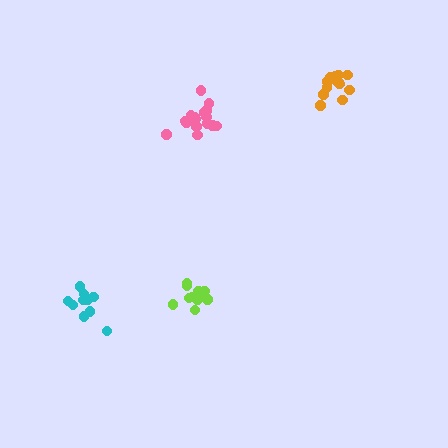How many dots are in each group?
Group 1: 17 dots, Group 2: 11 dots, Group 3: 12 dots, Group 4: 12 dots (52 total).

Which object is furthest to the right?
The orange cluster is rightmost.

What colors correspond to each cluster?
The clusters are colored: pink, cyan, lime, orange.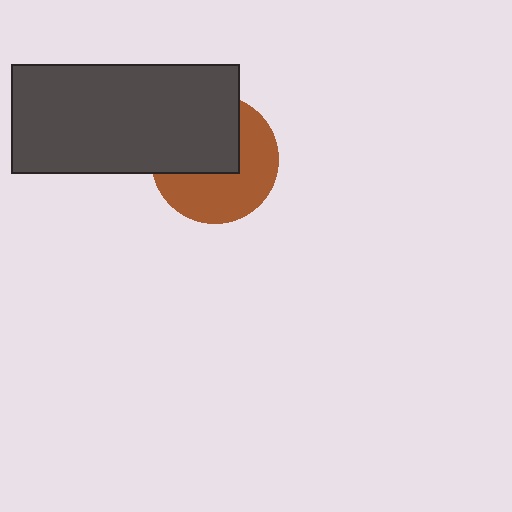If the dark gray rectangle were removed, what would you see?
You would see the complete brown circle.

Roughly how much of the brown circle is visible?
About half of it is visible (roughly 54%).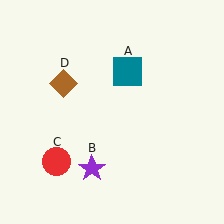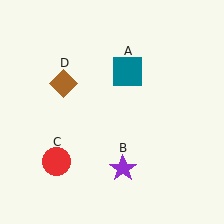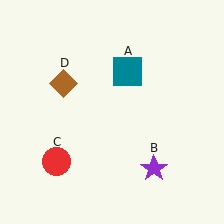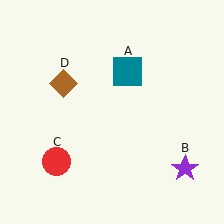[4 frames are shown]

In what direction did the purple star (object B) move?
The purple star (object B) moved right.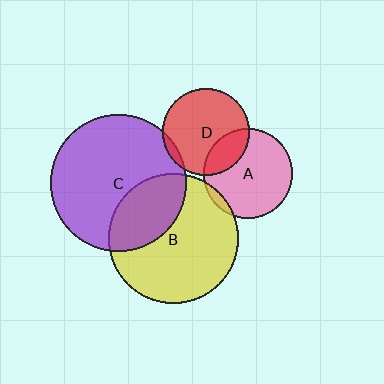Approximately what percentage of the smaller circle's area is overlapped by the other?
Approximately 30%.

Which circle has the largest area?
Circle C (purple).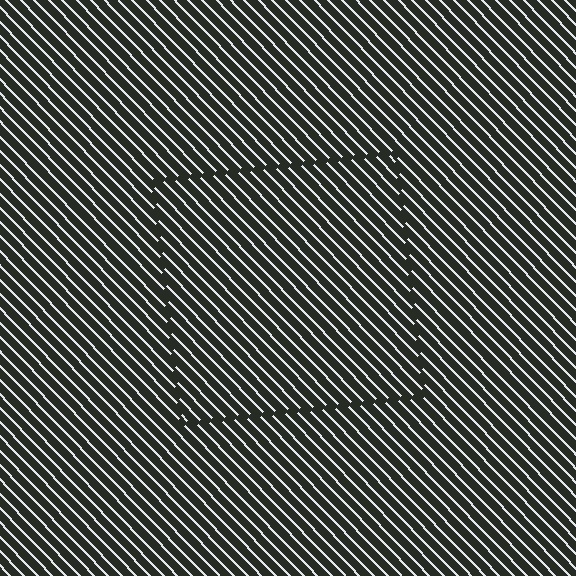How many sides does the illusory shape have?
4 sides — the line-ends trace a square.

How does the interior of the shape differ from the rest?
The interior of the shape contains the same grating, shifted by half a period — the contour is defined by the phase discontinuity where line-ends from the inner and outer gratings abut.